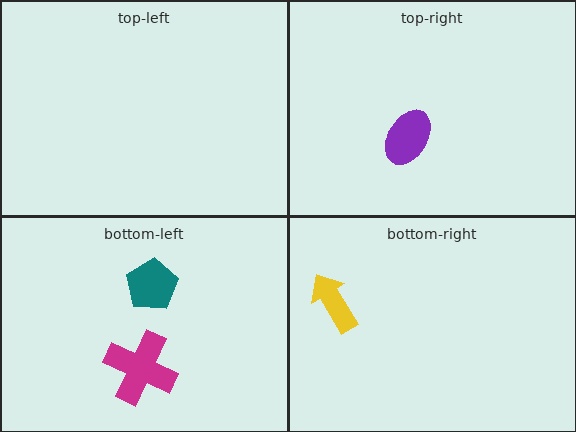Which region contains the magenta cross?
The bottom-left region.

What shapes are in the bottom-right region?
The yellow arrow.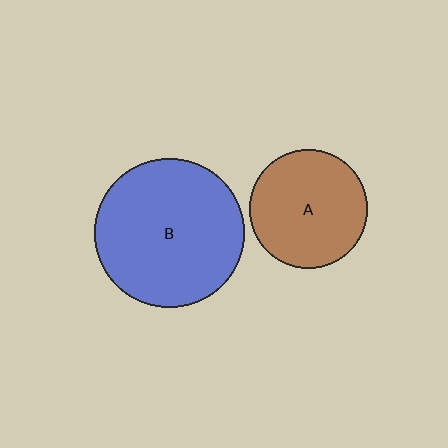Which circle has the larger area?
Circle B (blue).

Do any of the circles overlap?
No, none of the circles overlap.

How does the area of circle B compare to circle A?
Approximately 1.6 times.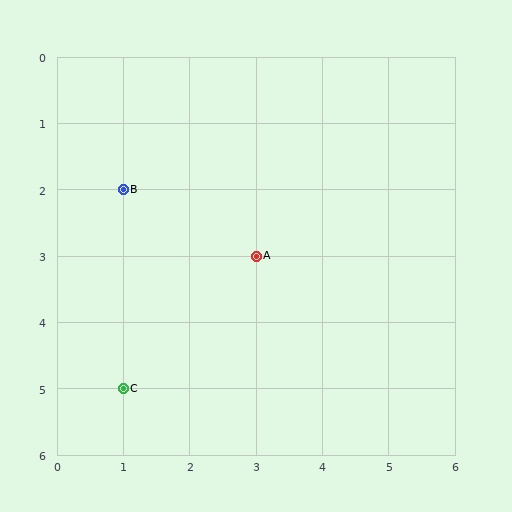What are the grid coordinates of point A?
Point A is at grid coordinates (3, 3).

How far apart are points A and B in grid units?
Points A and B are 2 columns and 1 row apart (about 2.2 grid units diagonally).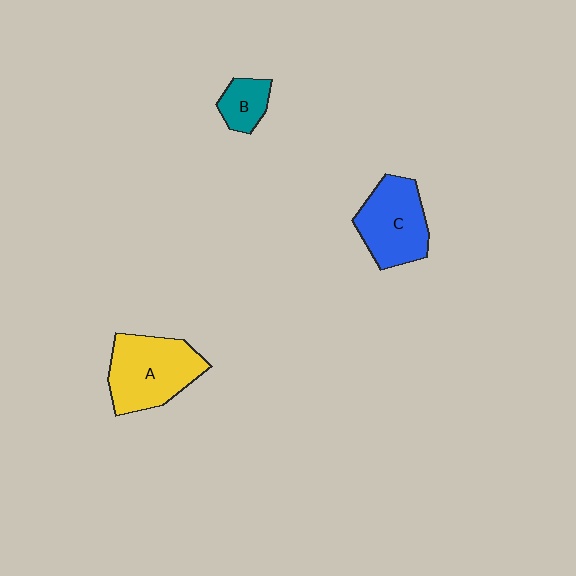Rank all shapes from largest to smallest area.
From largest to smallest: A (yellow), C (blue), B (teal).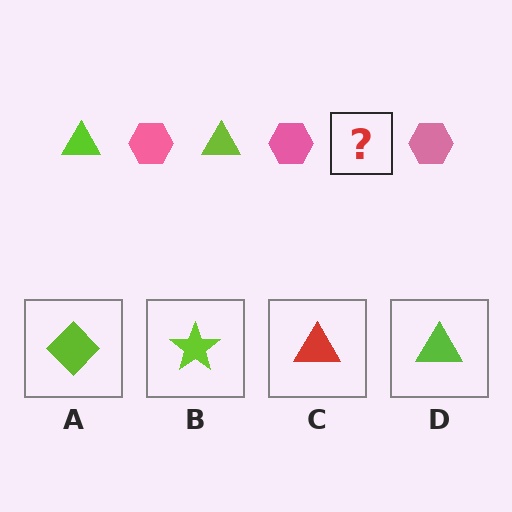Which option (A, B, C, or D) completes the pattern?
D.